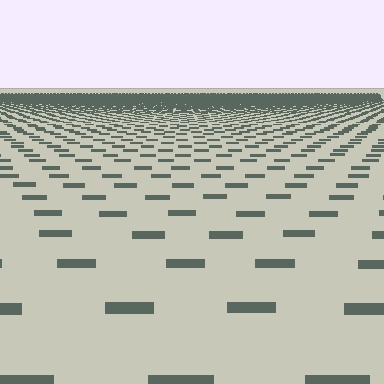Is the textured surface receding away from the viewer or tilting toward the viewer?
The surface is receding away from the viewer. Texture elements get smaller and denser toward the top.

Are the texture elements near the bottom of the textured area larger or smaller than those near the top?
Larger. Near the bottom, elements are closer to the viewer and appear at a bigger on-screen size.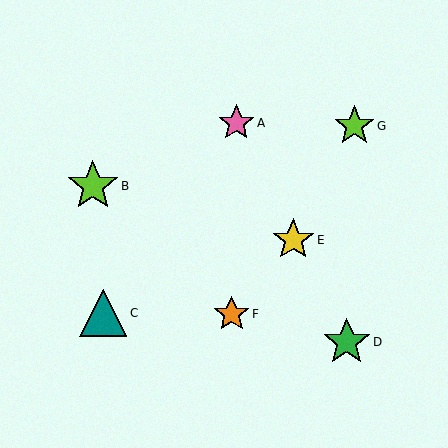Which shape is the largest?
The lime star (labeled B) is the largest.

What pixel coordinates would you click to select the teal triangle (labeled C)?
Click at (103, 313) to select the teal triangle C.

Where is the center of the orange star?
The center of the orange star is at (232, 314).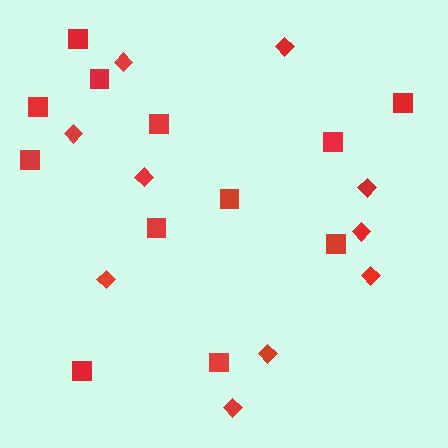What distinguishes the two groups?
There are 2 groups: one group of diamonds (10) and one group of squares (12).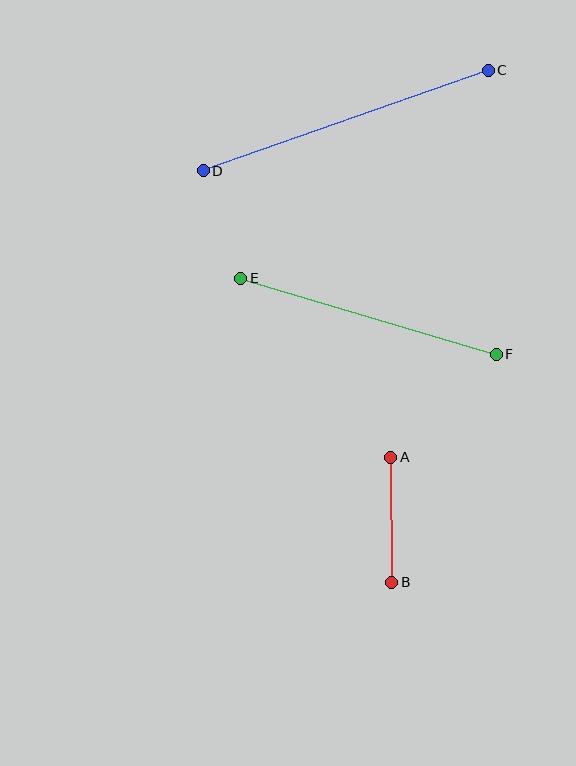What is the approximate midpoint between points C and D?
The midpoint is at approximately (346, 120) pixels.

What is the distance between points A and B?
The distance is approximately 125 pixels.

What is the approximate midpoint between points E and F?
The midpoint is at approximately (368, 316) pixels.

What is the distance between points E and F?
The distance is approximately 266 pixels.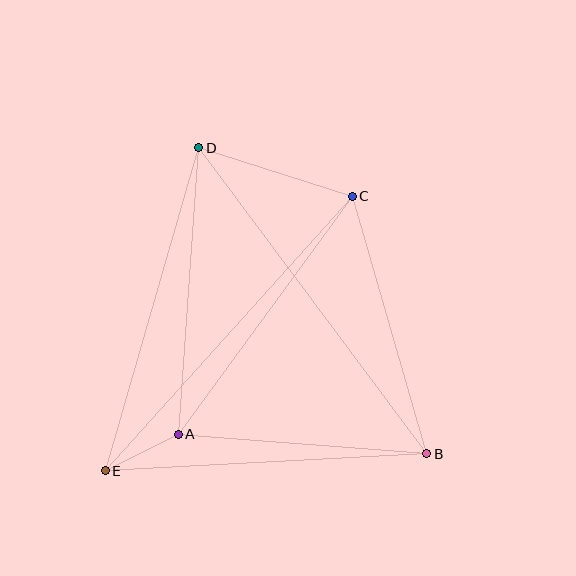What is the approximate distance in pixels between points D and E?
The distance between D and E is approximately 336 pixels.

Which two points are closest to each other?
Points A and E are closest to each other.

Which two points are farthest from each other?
Points B and D are farthest from each other.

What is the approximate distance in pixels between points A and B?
The distance between A and B is approximately 249 pixels.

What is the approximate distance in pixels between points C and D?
The distance between C and D is approximately 161 pixels.